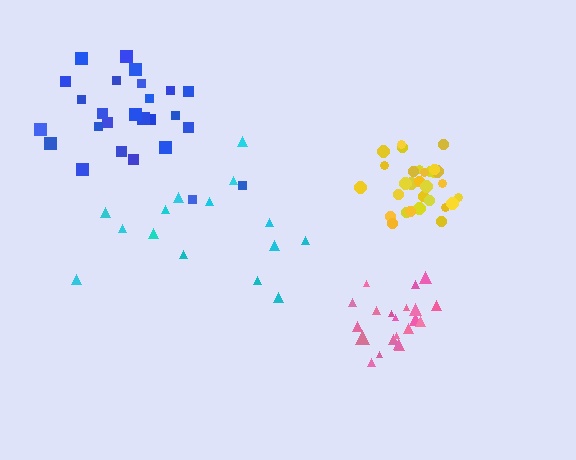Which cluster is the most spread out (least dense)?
Cyan.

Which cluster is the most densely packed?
Yellow.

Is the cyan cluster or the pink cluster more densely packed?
Pink.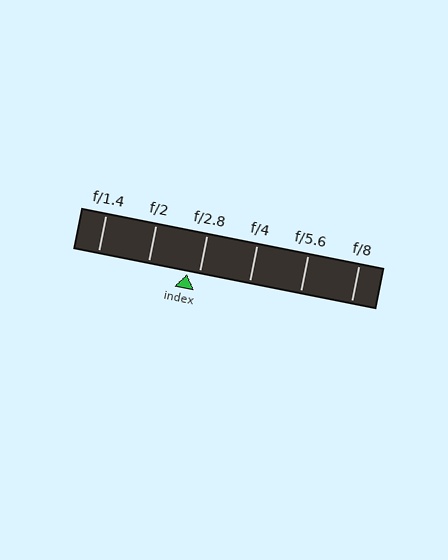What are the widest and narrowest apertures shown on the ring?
The widest aperture shown is f/1.4 and the narrowest is f/8.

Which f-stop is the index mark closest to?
The index mark is closest to f/2.8.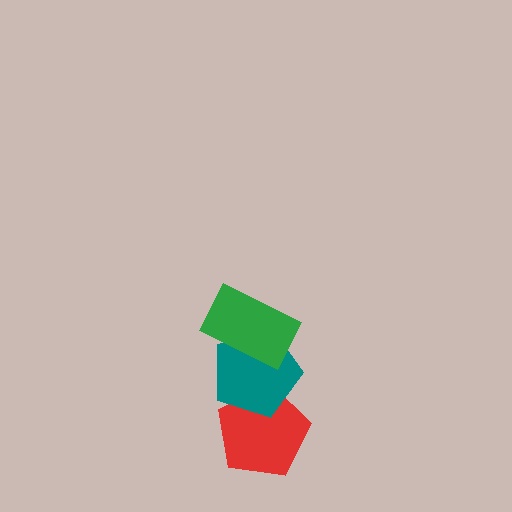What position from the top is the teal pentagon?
The teal pentagon is 2nd from the top.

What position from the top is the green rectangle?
The green rectangle is 1st from the top.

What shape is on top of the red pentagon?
The teal pentagon is on top of the red pentagon.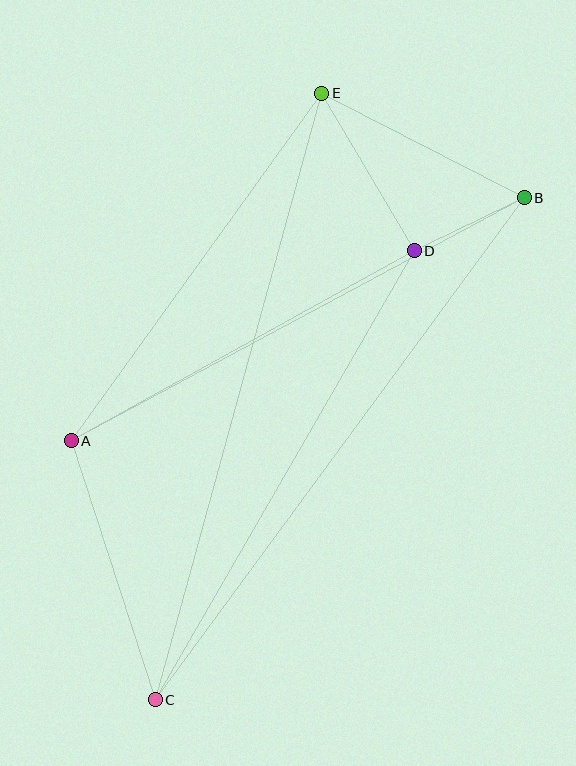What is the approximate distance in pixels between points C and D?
The distance between C and D is approximately 518 pixels.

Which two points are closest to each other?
Points B and D are closest to each other.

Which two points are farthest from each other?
Points C and E are farthest from each other.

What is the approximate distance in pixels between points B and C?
The distance between B and C is approximately 623 pixels.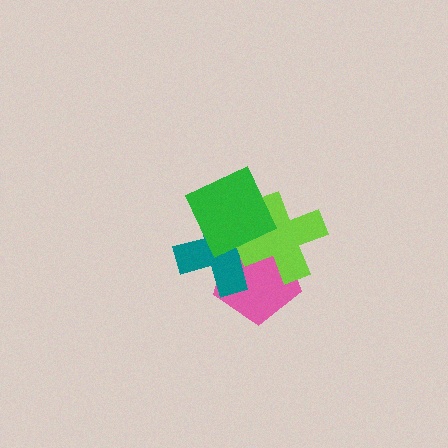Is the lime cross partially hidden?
Yes, it is partially covered by another shape.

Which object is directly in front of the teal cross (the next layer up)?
The lime cross is directly in front of the teal cross.